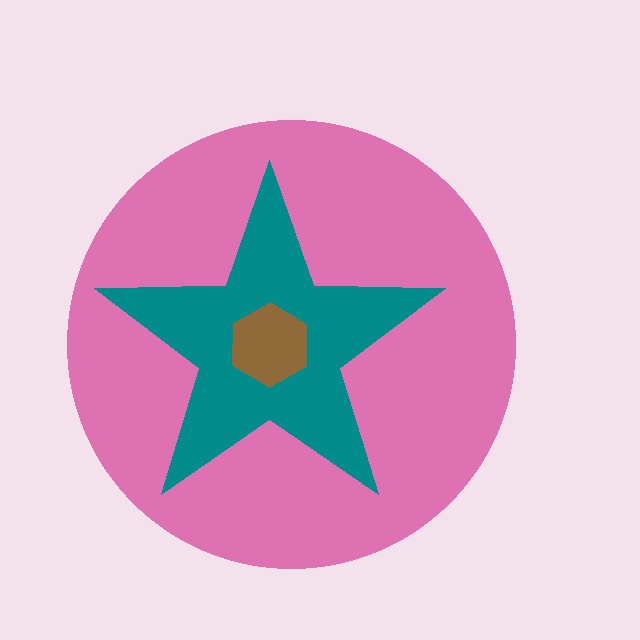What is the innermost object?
The brown hexagon.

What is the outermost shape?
The pink circle.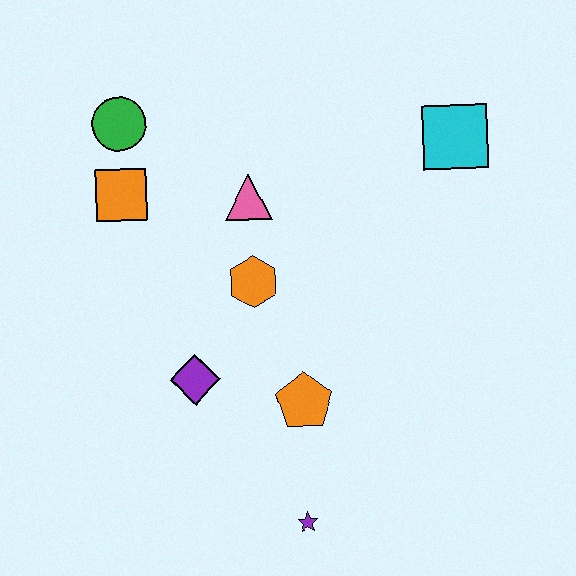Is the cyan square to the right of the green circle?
Yes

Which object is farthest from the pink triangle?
The purple star is farthest from the pink triangle.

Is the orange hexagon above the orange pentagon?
Yes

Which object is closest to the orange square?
The green circle is closest to the orange square.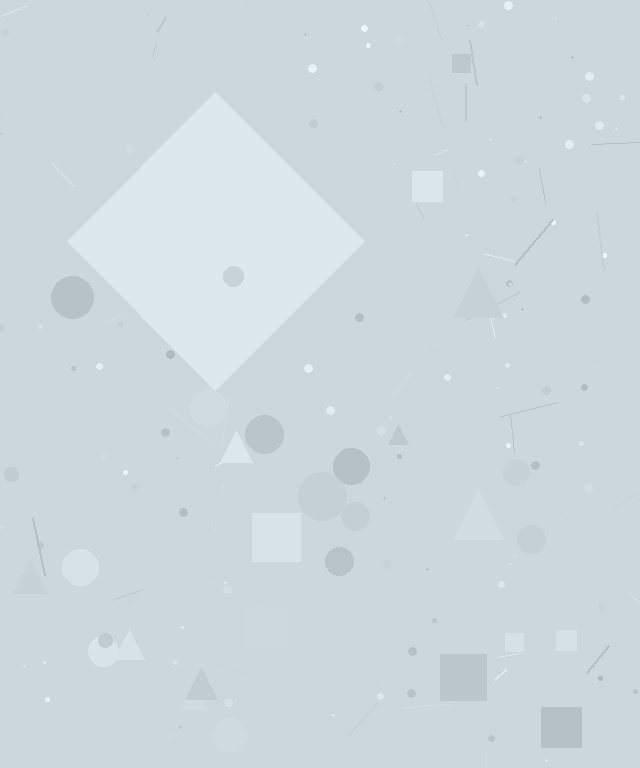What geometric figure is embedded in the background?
A diamond is embedded in the background.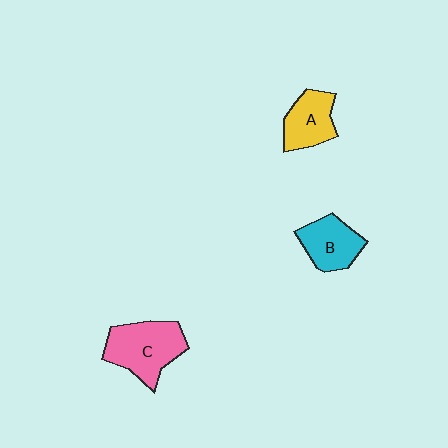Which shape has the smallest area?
Shape A (yellow).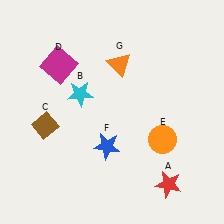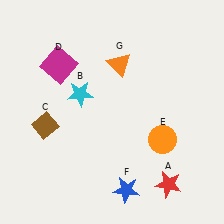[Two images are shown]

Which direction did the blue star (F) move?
The blue star (F) moved down.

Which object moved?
The blue star (F) moved down.